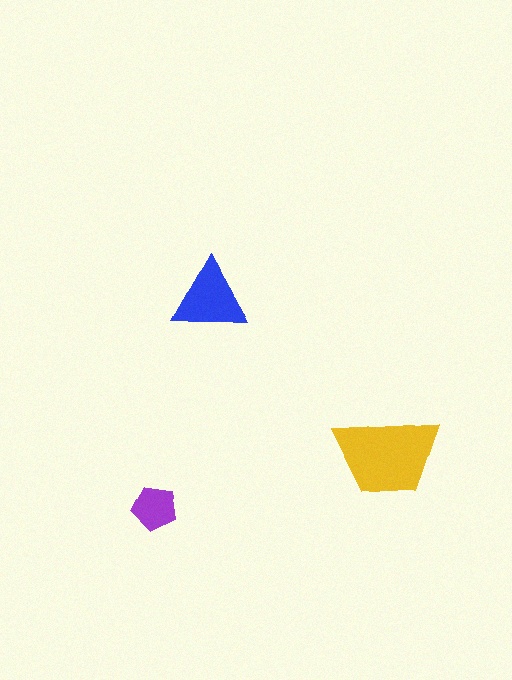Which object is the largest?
The yellow trapezoid.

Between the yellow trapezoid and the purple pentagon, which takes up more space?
The yellow trapezoid.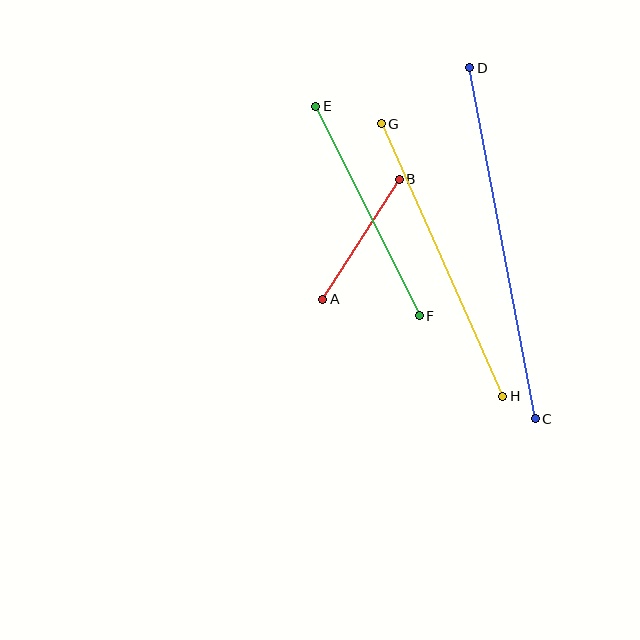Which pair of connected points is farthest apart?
Points C and D are farthest apart.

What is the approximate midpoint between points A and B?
The midpoint is at approximately (361, 239) pixels.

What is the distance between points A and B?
The distance is approximately 142 pixels.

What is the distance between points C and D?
The distance is approximately 357 pixels.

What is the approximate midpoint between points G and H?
The midpoint is at approximately (442, 260) pixels.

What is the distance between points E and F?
The distance is approximately 234 pixels.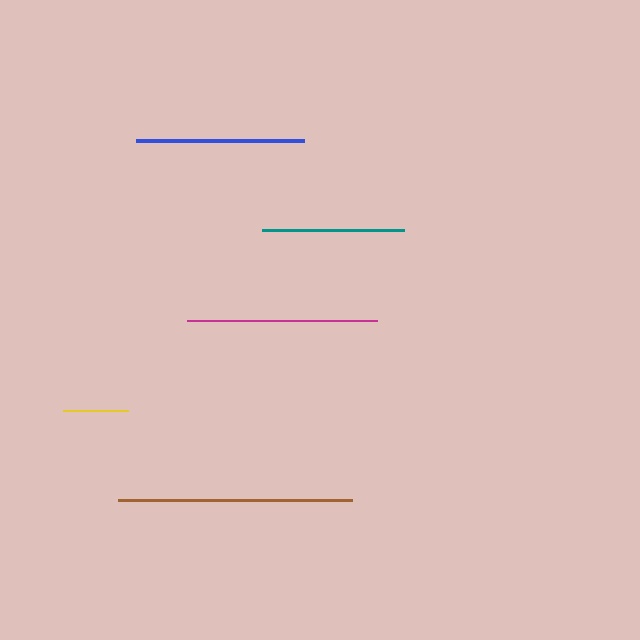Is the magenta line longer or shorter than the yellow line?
The magenta line is longer than the yellow line.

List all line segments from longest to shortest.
From longest to shortest: brown, magenta, blue, teal, yellow.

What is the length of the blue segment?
The blue segment is approximately 167 pixels long.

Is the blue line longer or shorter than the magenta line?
The magenta line is longer than the blue line.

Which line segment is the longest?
The brown line is the longest at approximately 234 pixels.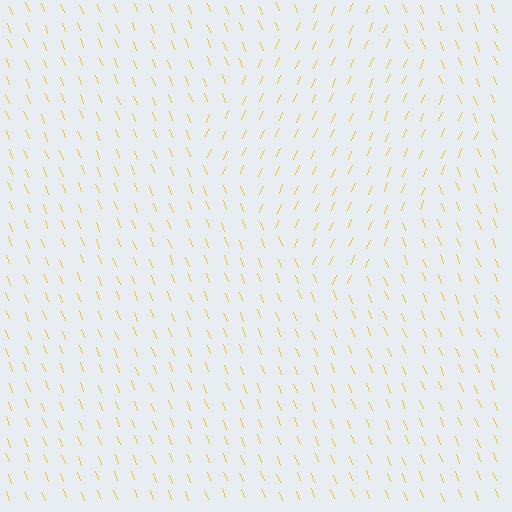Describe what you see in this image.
The image is filled with small yellow line segments. A diamond region in the image has lines oriented differently from the surrounding lines, creating a visible texture boundary.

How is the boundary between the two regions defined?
The boundary is defined purely by a change in line orientation (approximately 45 degrees difference). All lines are the same color and thickness.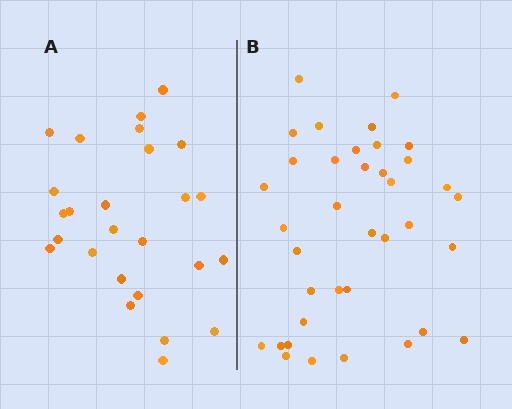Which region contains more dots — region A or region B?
Region B (the right region) has more dots.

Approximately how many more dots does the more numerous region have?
Region B has roughly 12 or so more dots than region A.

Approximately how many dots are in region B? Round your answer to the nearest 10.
About 40 dots. (The exact count is 37, which rounds to 40.)